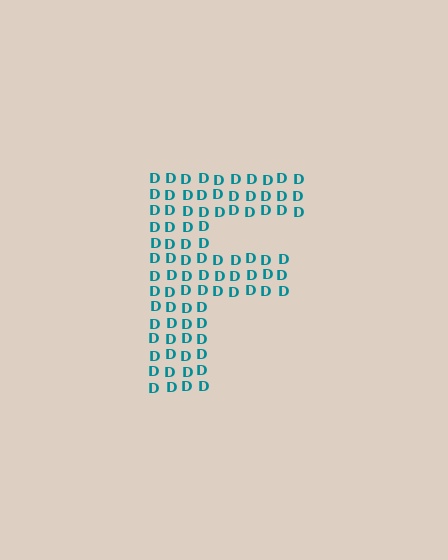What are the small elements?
The small elements are letter D's.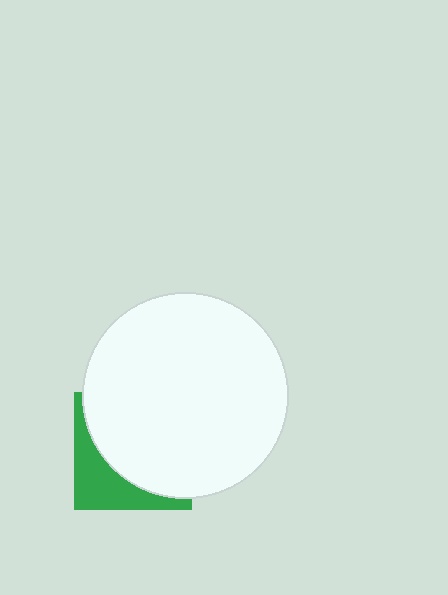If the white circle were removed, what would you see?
You would see the complete green square.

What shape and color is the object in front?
The object in front is a white circle.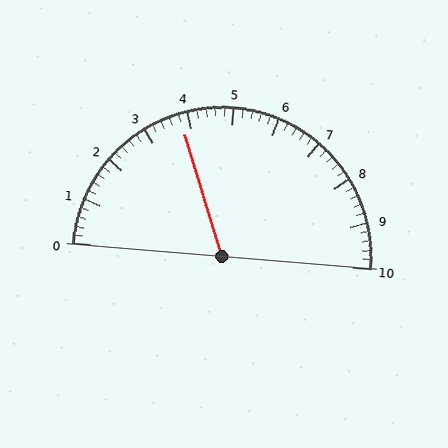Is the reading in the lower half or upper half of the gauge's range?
The reading is in the lower half of the range (0 to 10).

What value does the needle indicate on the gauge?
The needle indicates approximately 3.8.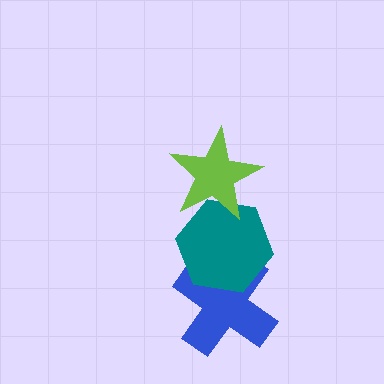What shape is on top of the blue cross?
The teal hexagon is on top of the blue cross.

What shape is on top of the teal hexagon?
The lime star is on top of the teal hexagon.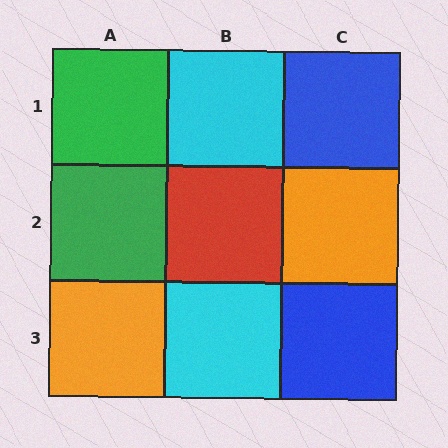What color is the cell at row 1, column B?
Cyan.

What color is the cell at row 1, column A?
Green.